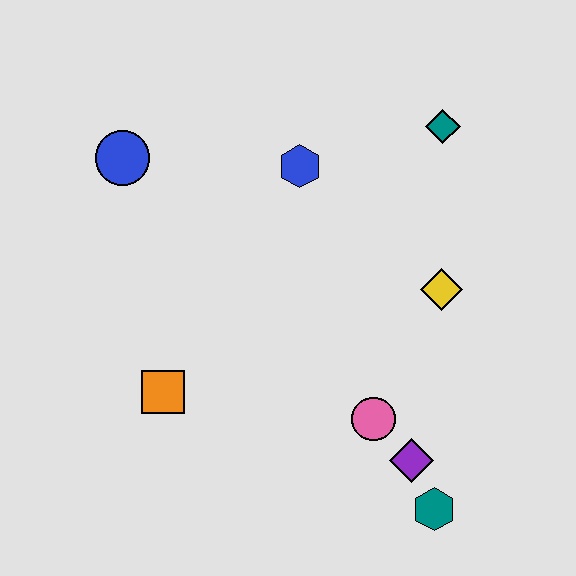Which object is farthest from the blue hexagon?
The teal hexagon is farthest from the blue hexagon.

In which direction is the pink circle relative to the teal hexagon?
The pink circle is above the teal hexagon.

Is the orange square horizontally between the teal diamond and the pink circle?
No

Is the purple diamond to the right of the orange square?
Yes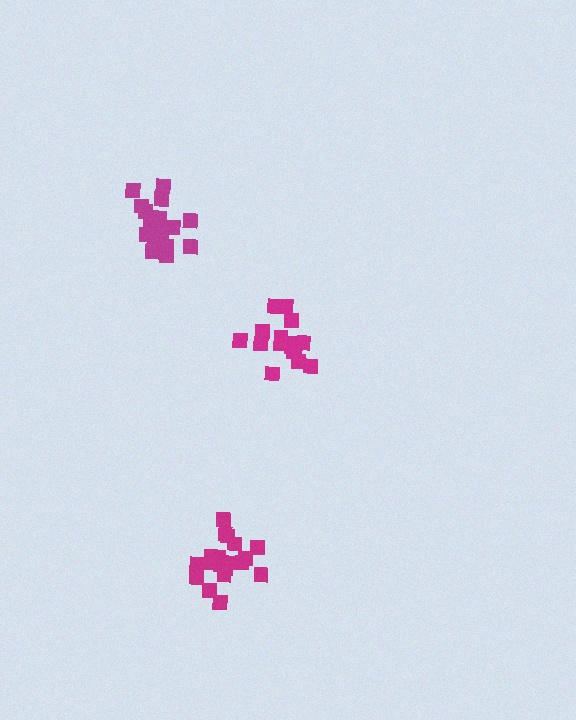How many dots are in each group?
Group 1: 16 dots, Group 2: 19 dots, Group 3: 20 dots (55 total).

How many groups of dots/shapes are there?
There are 3 groups.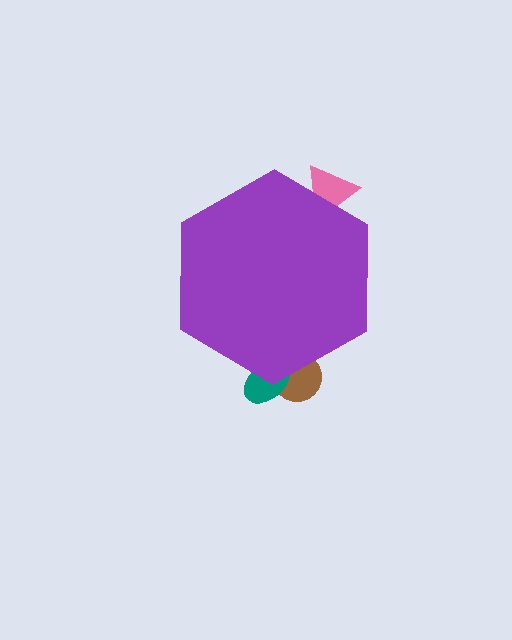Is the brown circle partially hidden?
Yes, the brown circle is partially hidden behind the purple hexagon.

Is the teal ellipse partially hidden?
Yes, the teal ellipse is partially hidden behind the purple hexagon.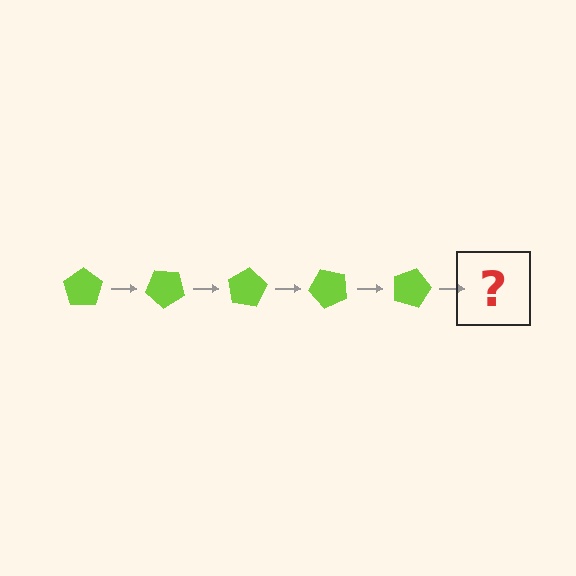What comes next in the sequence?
The next element should be a lime pentagon rotated 200 degrees.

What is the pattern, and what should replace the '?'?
The pattern is that the pentagon rotates 40 degrees each step. The '?' should be a lime pentagon rotated 200 degrees.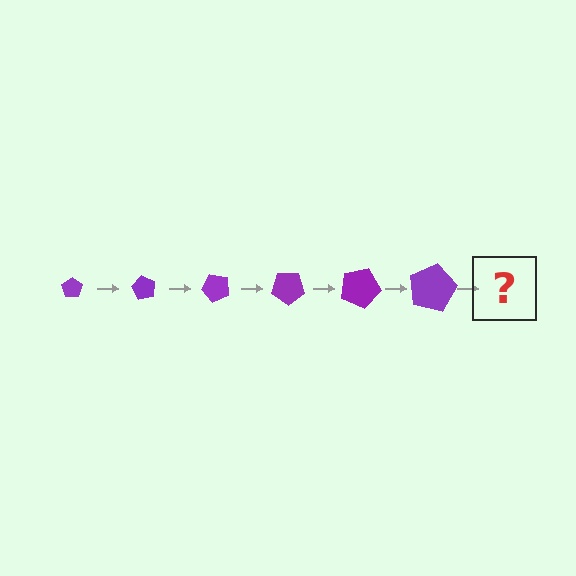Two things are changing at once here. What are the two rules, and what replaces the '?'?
The two rules are that the pentagon grows larger each step and it rotates 60 degrees each step. The '?' should be a pentagon, larger than the previous one and rotated 360 degrees from the start.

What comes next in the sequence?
The next element should be a pentagon, larger than the previous one and rotated 360 degrees from the start.